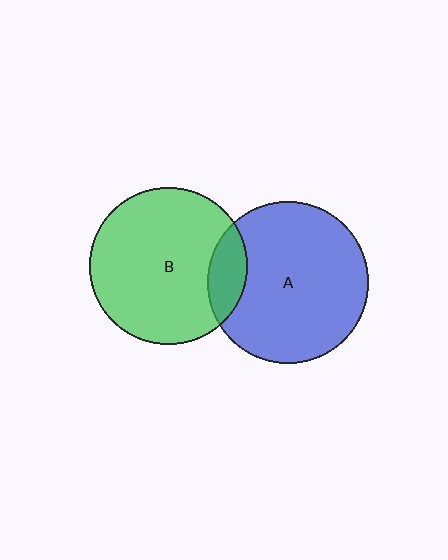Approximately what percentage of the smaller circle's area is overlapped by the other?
Approximately 15%.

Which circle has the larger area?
Circle A (blue).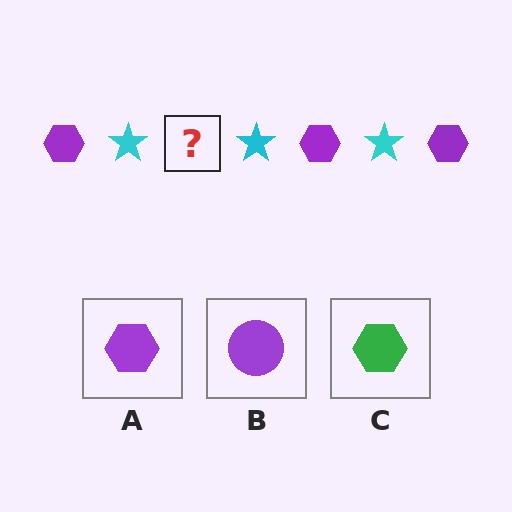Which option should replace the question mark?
Option A.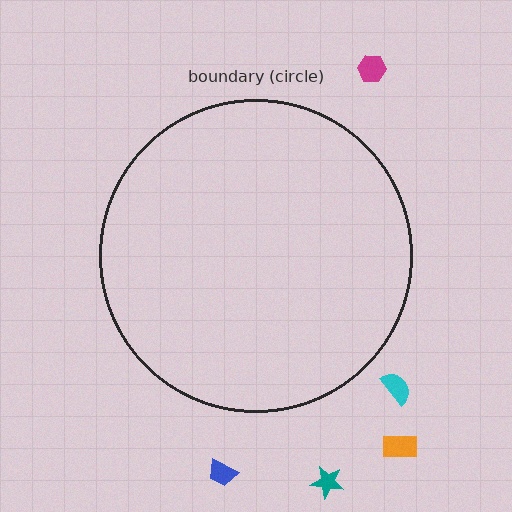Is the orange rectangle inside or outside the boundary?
Outside.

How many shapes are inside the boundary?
0 inside, 5 outside.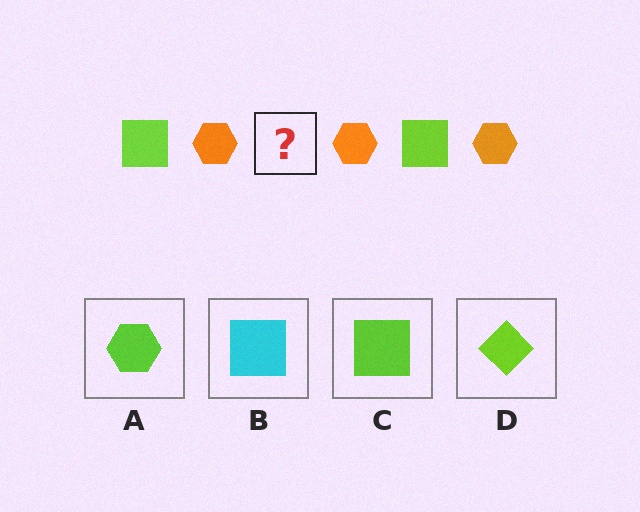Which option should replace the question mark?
Option C.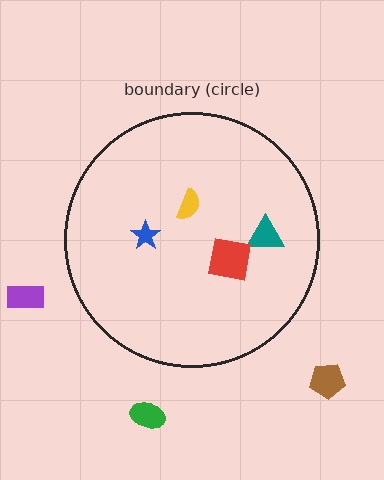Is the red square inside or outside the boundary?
Inside.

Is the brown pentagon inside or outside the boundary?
Outside.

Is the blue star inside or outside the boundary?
Inside.